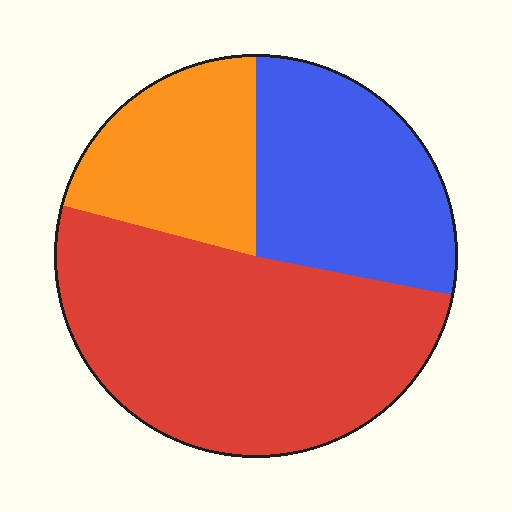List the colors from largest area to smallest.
From largest to smallest: red, blue, orange.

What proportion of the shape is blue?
Blue covers about 30% of the shape.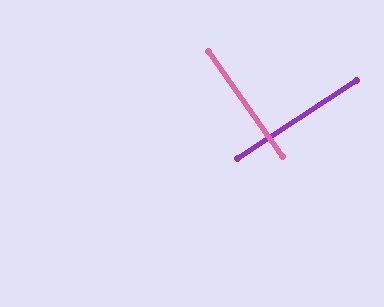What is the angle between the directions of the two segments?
Approximately 88 degrees.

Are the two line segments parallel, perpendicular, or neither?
Perpendicular — they meet at approximately 88°.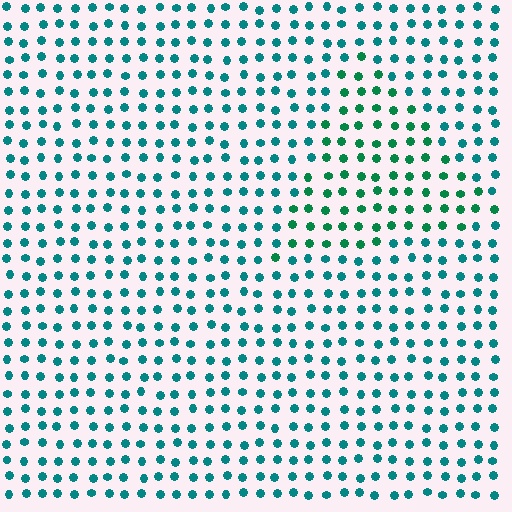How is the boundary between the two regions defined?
The boundary is defined purely by a slight shift in hue (about 29 degrees). Spacing, size, and orientation are identical on both sides.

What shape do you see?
I see a triangle.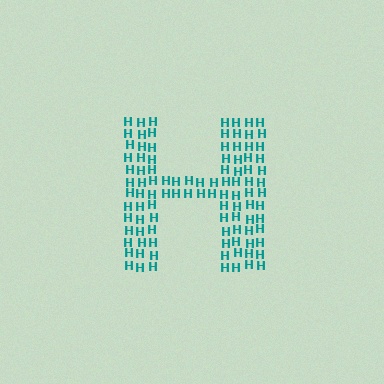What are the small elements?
The small elements are letter H's.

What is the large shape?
The large shape is the letter H.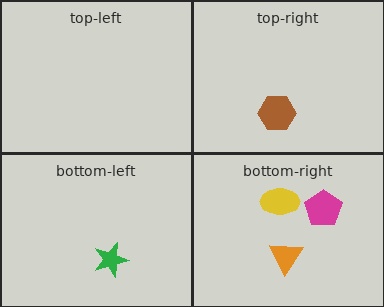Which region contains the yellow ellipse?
The bottom-right region.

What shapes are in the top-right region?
The brown hexagon.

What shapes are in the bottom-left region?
The green star.